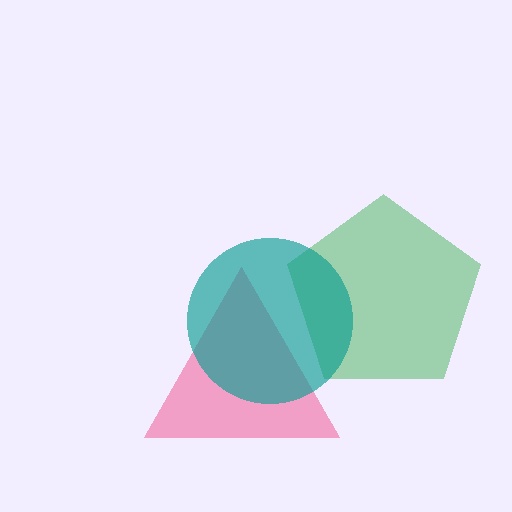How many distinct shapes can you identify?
There are 3 distinct shapes: a pink triangle, a green pentagon, a teal circle.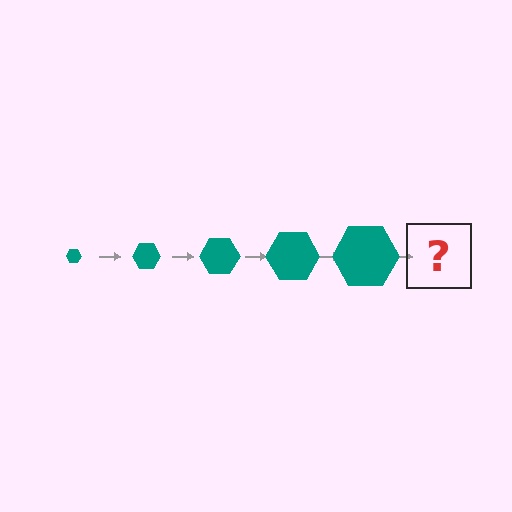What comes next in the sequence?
The next element should be a teal hexagon, larger than the previous one.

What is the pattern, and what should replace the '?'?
The pattern is that the hexagon gets progressively larger each step. The '?' should be a teal hexagon, larger than the previous one.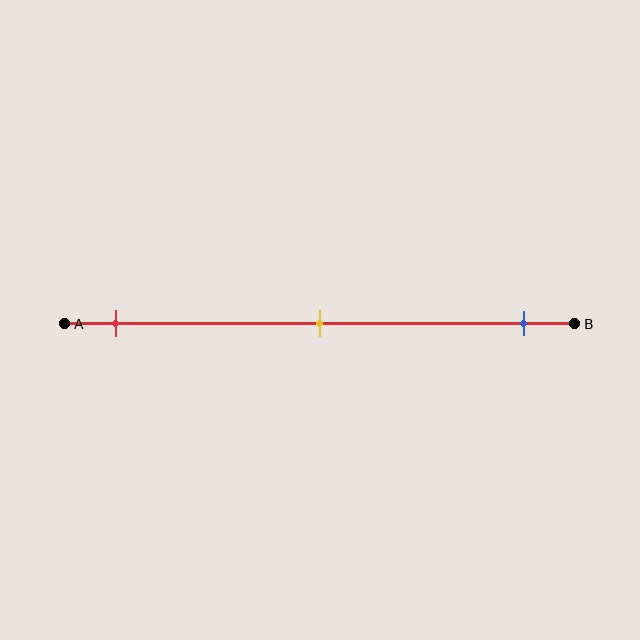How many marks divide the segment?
There are 3 marks dividing the segment.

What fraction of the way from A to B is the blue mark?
The blue mark is approximately 90% (0.9) of the way from A to B.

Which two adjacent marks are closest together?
The red and yellow marks are the closest adjacent pair.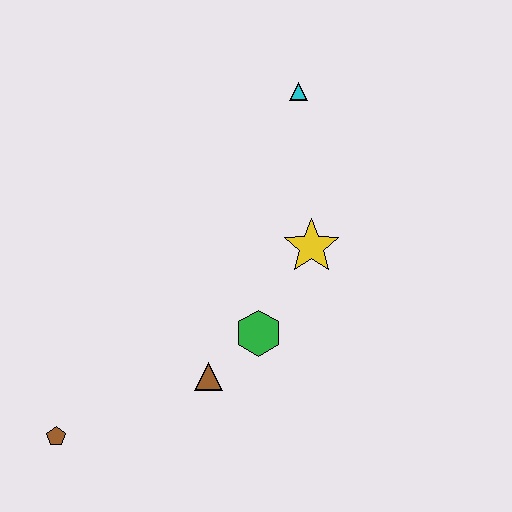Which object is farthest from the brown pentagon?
The cyan triangle is farthest from the brown pentagon.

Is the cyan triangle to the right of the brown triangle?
Yes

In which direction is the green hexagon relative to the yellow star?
The green hexagon is below the yellow star.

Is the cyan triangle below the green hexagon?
No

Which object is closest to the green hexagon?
The brown triangle is closest to the green hexagon.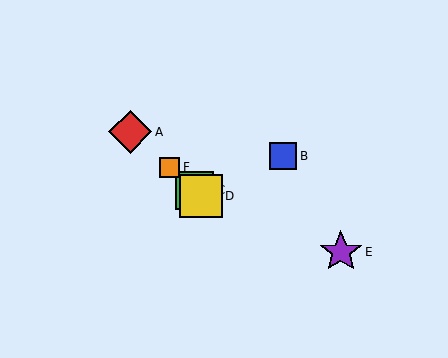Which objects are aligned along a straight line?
Objects A, C, D, F are aligned along a straight line.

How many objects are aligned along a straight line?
4 objects (A, C, D, F) are aligned along a straight line.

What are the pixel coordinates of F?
Object F is at (169, 167).